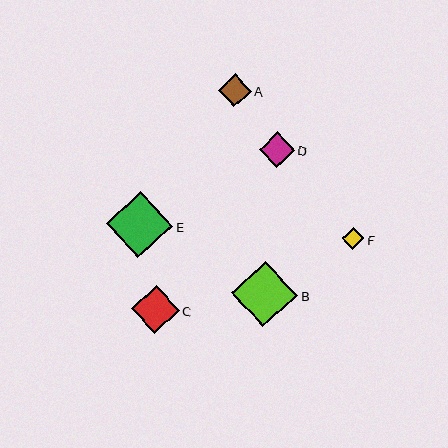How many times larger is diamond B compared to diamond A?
Diamond B is approximately 2.0 times the size of diamond A.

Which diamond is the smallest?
Diamond F is the smallest with a size of approximately 22 pixels.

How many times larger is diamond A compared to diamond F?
Diamond A is approximately 1.5 times the size of diamond F.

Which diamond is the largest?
Diamond E is the largest with a size of approximately 66 pixels.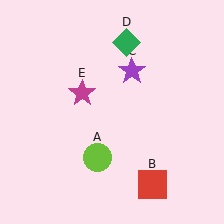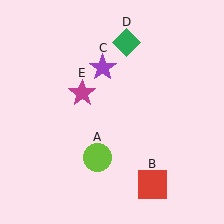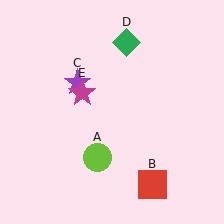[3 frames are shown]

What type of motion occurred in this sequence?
The purple star (object C) rotated counterclockwise around the center of the scene.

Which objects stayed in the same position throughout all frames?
Lime circle (object A) and red square (object B) and green diamond (object D) and magenta star (object E) remained stationary.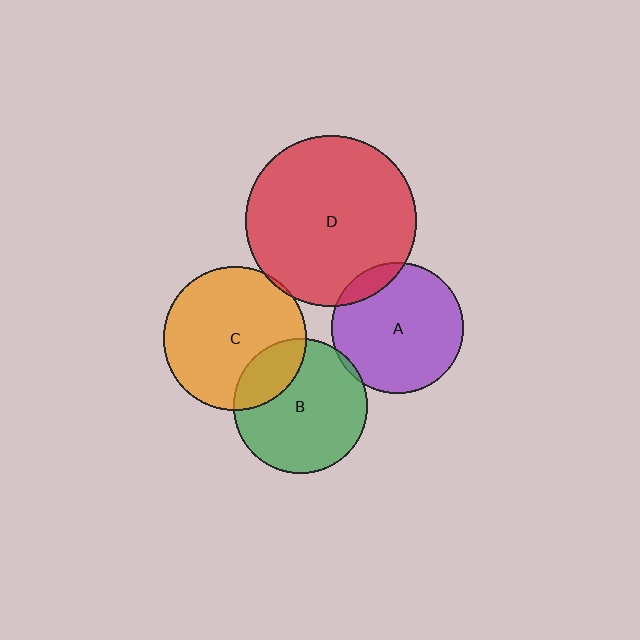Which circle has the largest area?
Circle D (red).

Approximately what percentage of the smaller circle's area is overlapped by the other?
Approximately 5%.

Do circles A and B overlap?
Yes.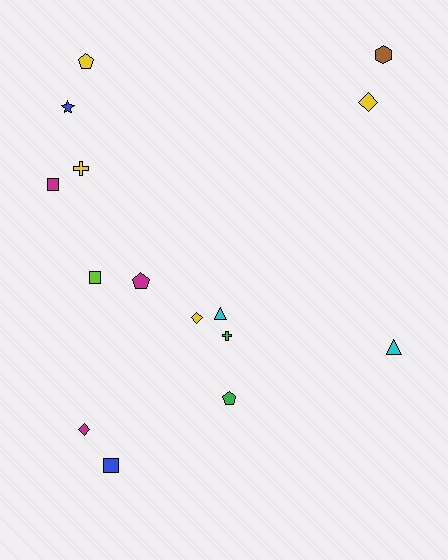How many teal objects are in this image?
There are no teal objects.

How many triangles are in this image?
There are 2 triangles.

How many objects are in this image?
There are 15 objects.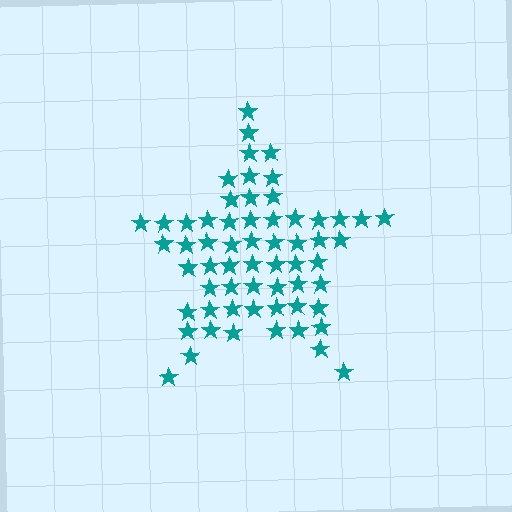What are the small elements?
The small elements are stars.